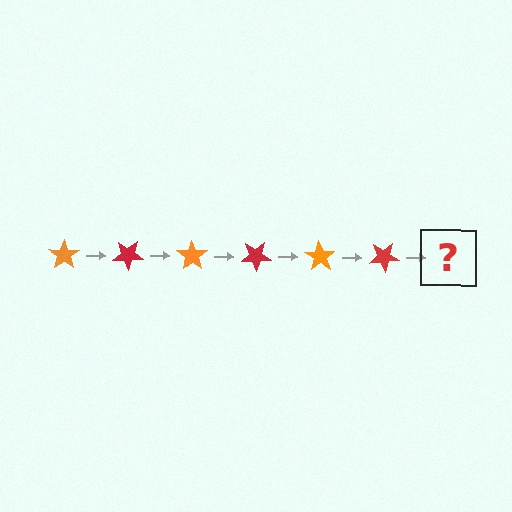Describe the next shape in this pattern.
It should be an orange star, rotated 210 degrees from the start.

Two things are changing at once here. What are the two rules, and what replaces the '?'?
The two rules are that it rotates 35 degrees each step and the color cycles through orange and red. The '?' should be an orange star, rotated 210 degrees from the start.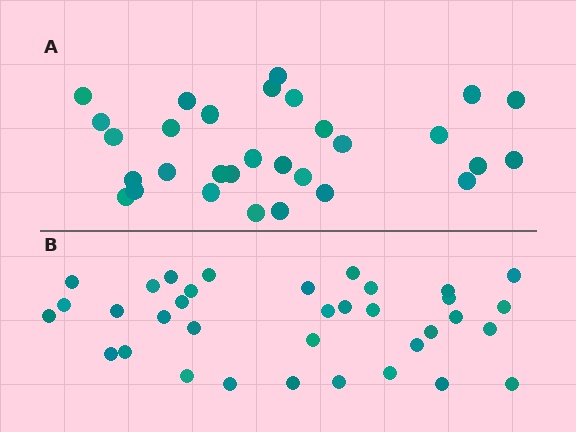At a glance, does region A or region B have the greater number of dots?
Region B (the bottom region) has more dots.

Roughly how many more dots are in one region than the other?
Region B has about 5 more dots than region A.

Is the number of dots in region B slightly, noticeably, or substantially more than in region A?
Region B has only slightly more — the two regions are fairly close. The ratio is roughly 1.2 to 1.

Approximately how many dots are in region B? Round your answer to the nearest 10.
About 40 dots. (The exact count is 35, which rounds to 40.)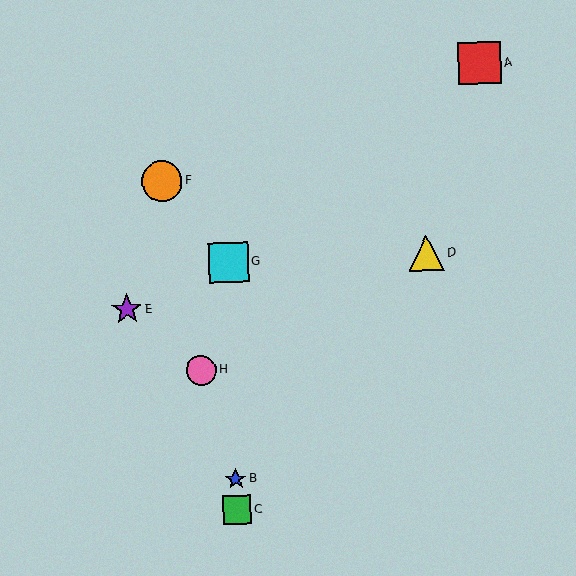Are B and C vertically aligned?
Yes, both are at x≈236.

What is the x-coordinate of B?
Object B is at x≈236.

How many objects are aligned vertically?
3 objects (B, C, G) are aligned vertically.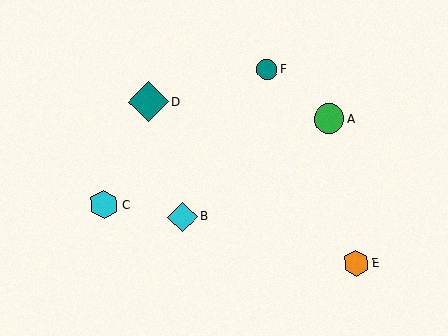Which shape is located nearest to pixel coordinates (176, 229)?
The cyan diamond (labeled B) at (182, 217) is nearest to that location.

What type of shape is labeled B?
Shape B is a cyan diamond.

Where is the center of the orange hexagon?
The center of the orange hexagon is at (356, 263).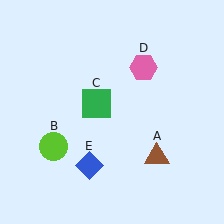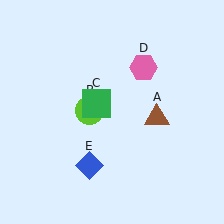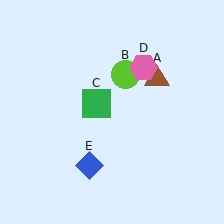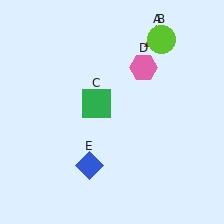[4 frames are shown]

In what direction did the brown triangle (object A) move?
The brown triangle (object A) moved up.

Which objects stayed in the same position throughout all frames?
Green square (object C) and pink hexagon (object D) and blue diamond (object E) remained stationary.